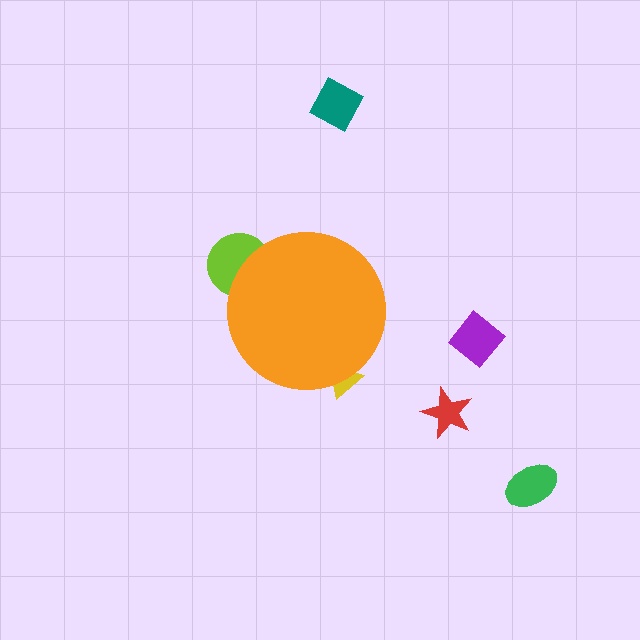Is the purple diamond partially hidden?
No, the purple diamond is fully visible.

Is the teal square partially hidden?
No, the teal square is fully visible.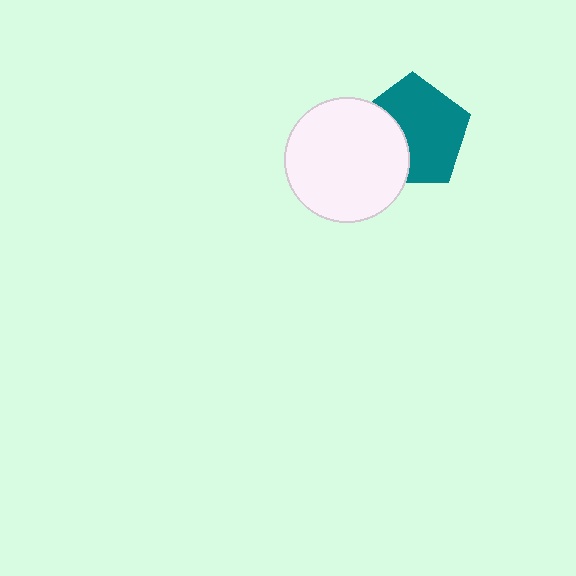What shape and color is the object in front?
The object in front is a white circle.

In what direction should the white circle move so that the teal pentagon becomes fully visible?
The white circle should move left. That is the shortest direction to clear the overlap and leave the teal pentagon fully visible.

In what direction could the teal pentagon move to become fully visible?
The teal pentagon could move right. That would shift it out from behind the white circle entirely.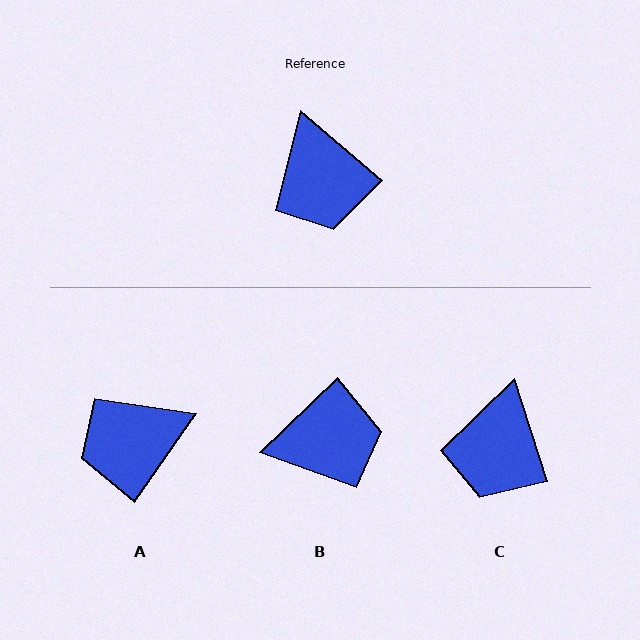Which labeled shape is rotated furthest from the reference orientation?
A, about 85 degrees away.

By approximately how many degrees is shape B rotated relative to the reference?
Approximately 84 degrees counter-clockwise.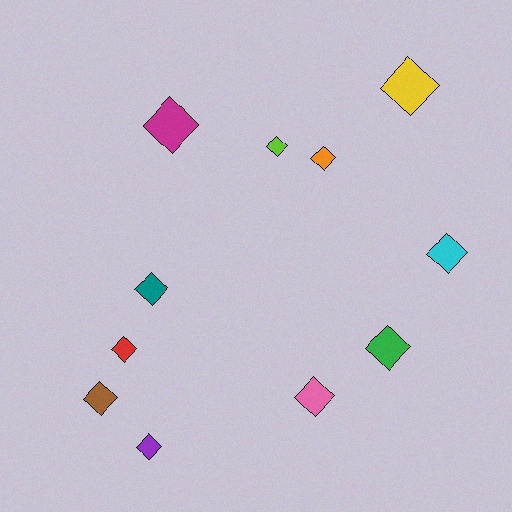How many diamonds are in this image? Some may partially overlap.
There are 11 diamonds.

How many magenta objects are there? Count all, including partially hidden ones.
There is 1 magenta object.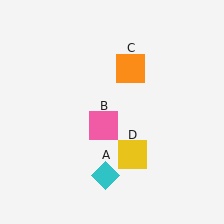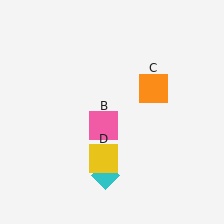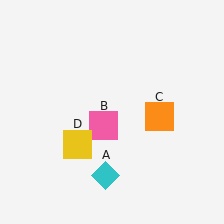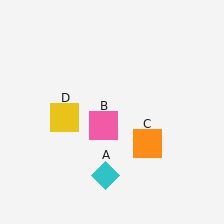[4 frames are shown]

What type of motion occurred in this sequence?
The orange square (object C), yellow square (object D) rotated clockwise around the center of the scene.